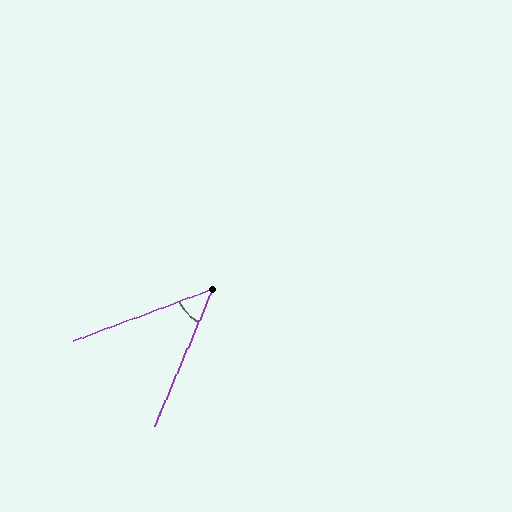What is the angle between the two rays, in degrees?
Approximately 46 degrees.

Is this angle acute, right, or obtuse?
It is acute.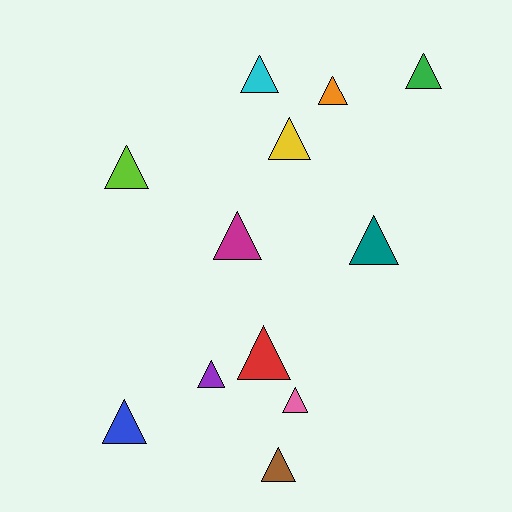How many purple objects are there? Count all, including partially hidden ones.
There is 1 purple object.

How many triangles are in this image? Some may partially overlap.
There are 12 triangles.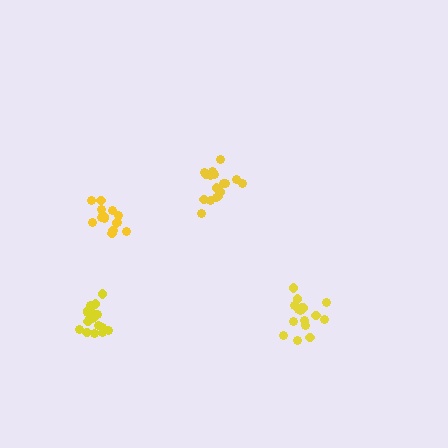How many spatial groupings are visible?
There are 4 spatial groupings.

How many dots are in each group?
Group 1: 17 dots, Group 2: 18 dots, Group 3: 16 dots, Group 4: 15 dots (66 total).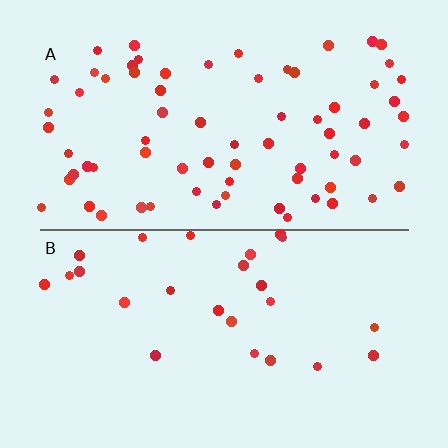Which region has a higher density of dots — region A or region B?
A (the top).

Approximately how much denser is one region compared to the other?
Approximately 2.8× — region A over region B.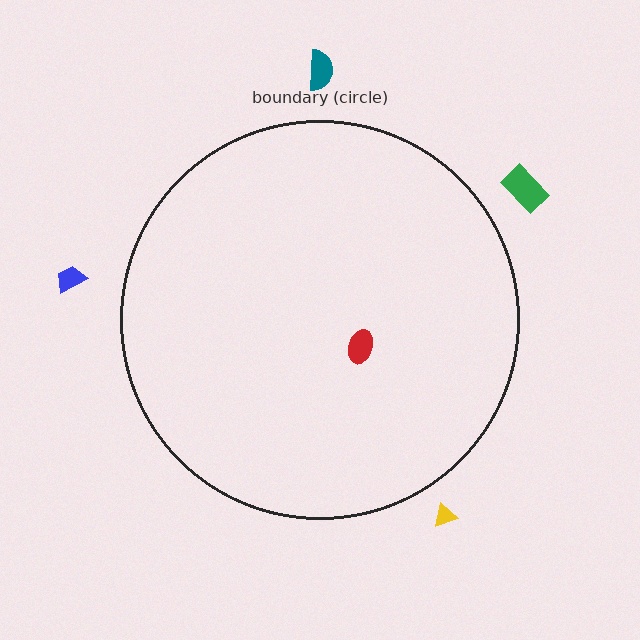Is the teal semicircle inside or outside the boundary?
Outside.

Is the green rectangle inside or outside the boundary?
Outside.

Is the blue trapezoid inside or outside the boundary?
Outside.